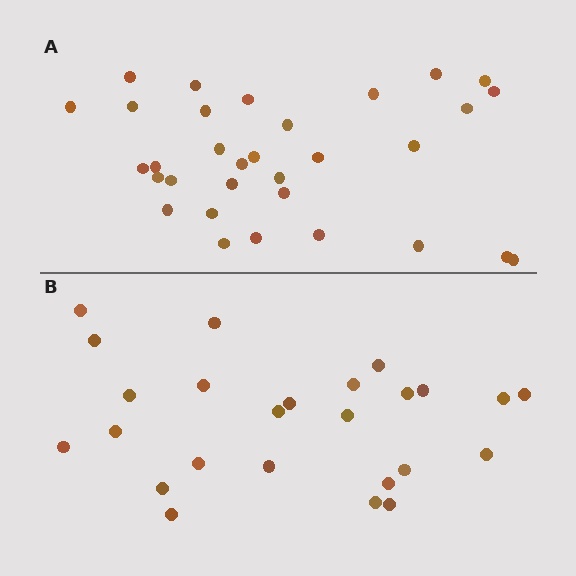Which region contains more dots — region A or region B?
Region A (the top region) has more dots.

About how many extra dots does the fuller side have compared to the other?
Region A has roughly 8 or so more dots than region B.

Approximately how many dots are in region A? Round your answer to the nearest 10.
About 30 dots. (The exact count is 32, which rounds to 30.)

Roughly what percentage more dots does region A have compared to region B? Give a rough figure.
About 30% more.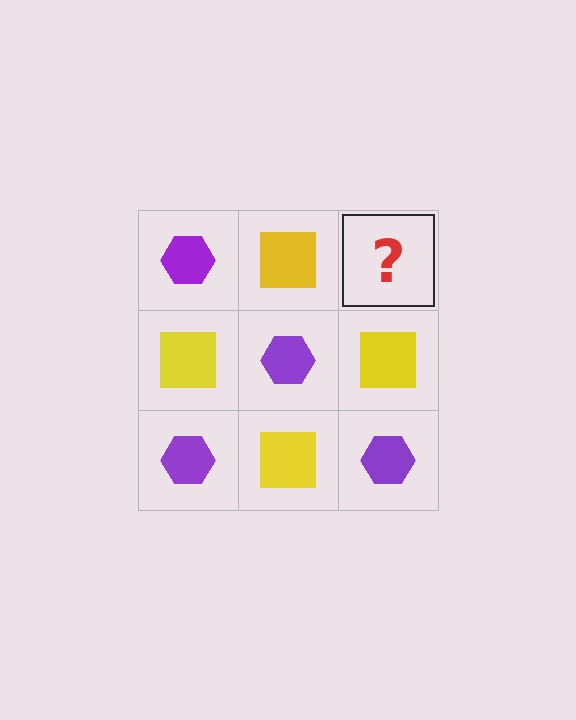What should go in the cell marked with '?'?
The missing cell should contain a purple hexagon.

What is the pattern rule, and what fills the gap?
The rule is that it alternates purple hexagon and yellow square in a checkerboard pattern. The gap should be filled with a purple hexagon.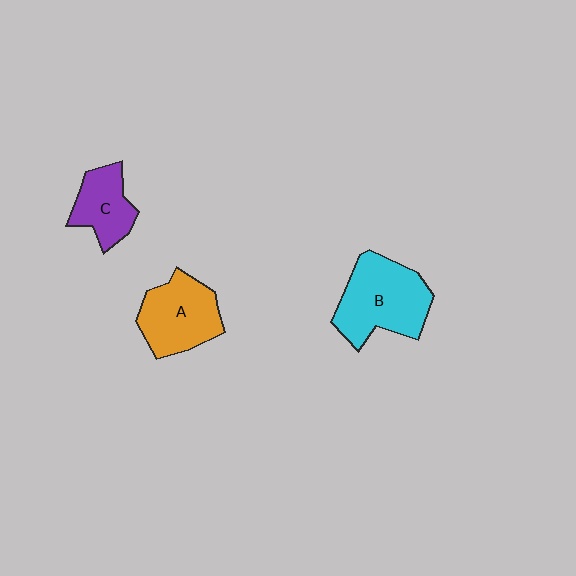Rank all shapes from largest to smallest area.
From largest to smallest: B (cyan), A (orange), C (purple).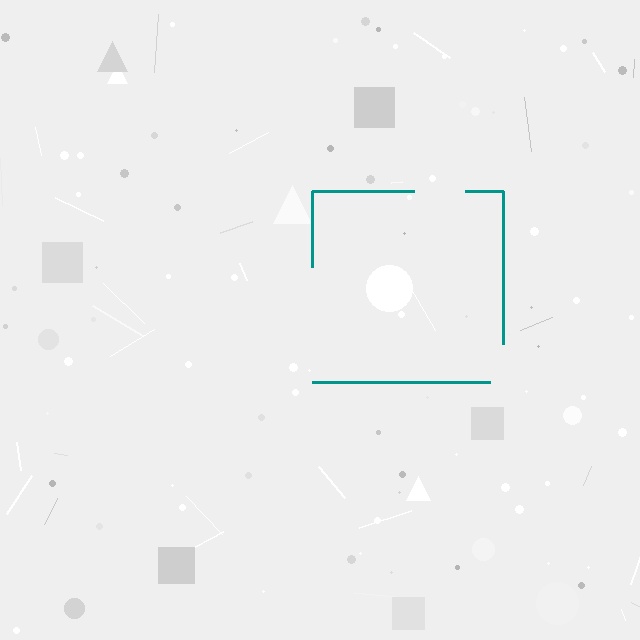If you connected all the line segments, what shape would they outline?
They would outline a square.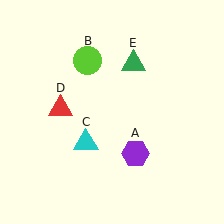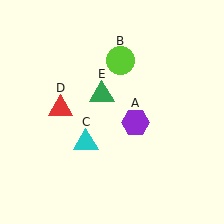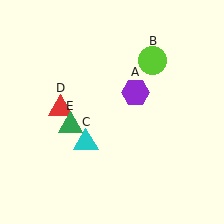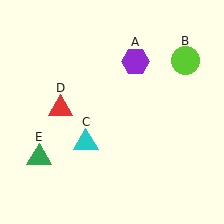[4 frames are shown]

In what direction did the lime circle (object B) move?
The lime circle (object B) moved right.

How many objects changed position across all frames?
3 objects changed position: purple hexagon (object A), lime circle (object B), green triangle (object E).